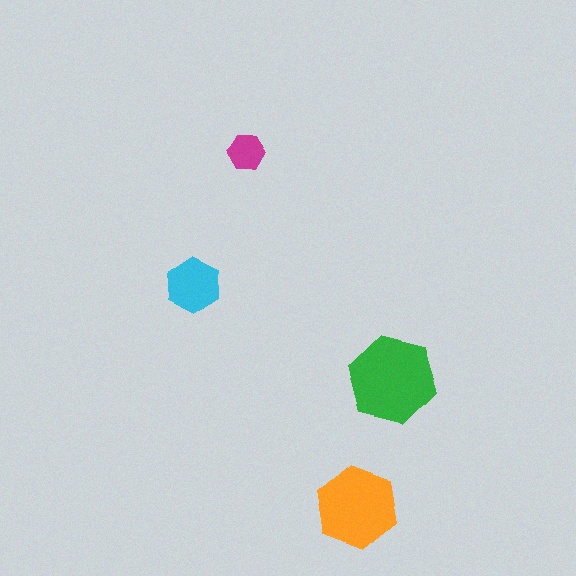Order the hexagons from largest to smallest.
the green one, the orange one, the cyan one, the magenta one.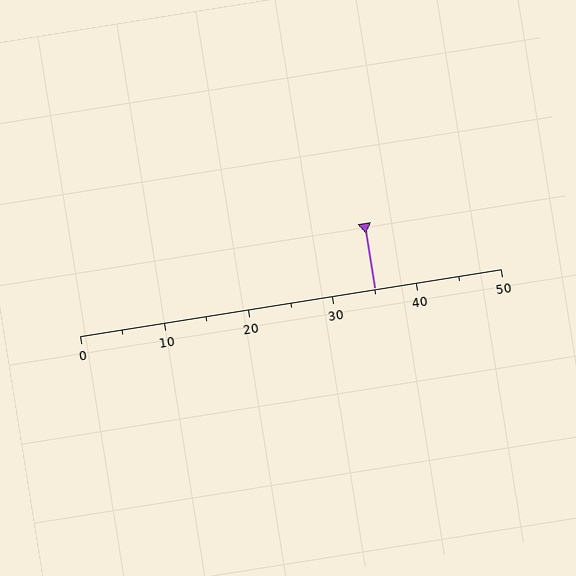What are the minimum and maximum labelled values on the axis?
The axis runs from 0 to 50.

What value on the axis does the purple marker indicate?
The marker indicates approximately 35.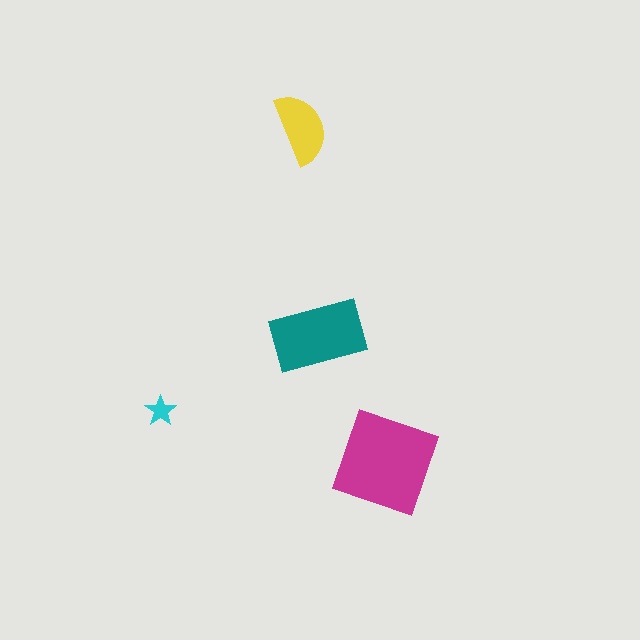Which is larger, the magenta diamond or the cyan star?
The magenta diamond.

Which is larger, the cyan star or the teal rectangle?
The teal rectangle.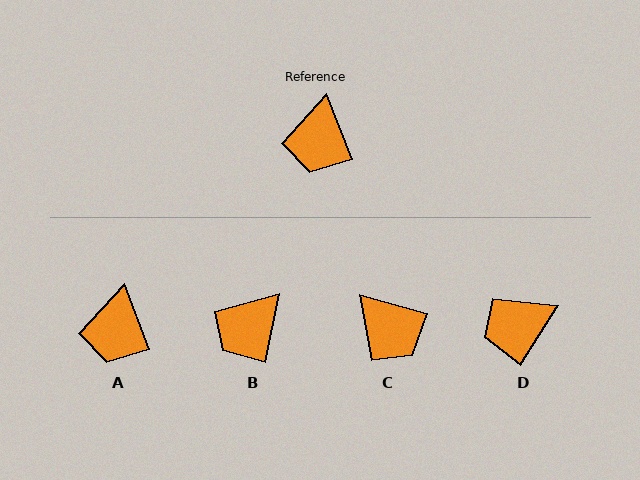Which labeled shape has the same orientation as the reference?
A.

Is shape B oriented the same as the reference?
No, it is off by about 32 degrees.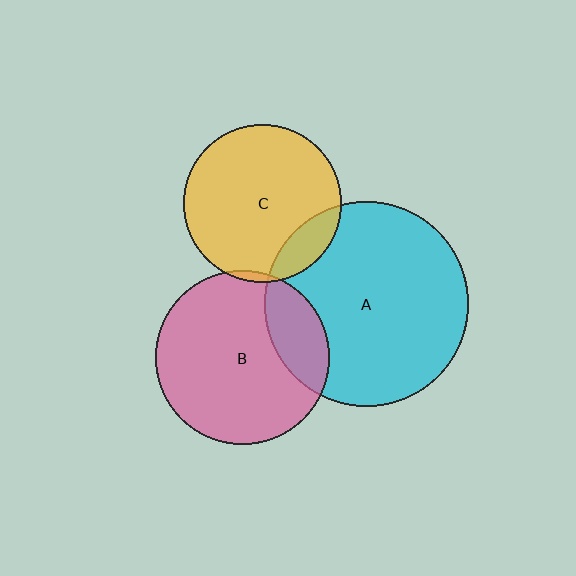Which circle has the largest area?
Circle A (cyan).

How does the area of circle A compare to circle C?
Approximately 1.7 times.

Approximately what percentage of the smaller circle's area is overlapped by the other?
Approximately 5%.